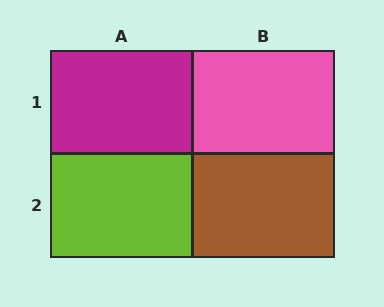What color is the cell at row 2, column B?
Brown.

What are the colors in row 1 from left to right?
Magenta, pink.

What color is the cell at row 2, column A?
Lime.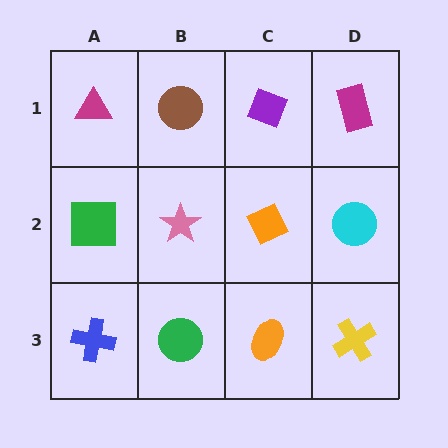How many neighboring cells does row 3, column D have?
2.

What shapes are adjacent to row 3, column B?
A pink star (row 2, column B), a blue cross (row 3, column A), an orange ellipse (row 3, column C).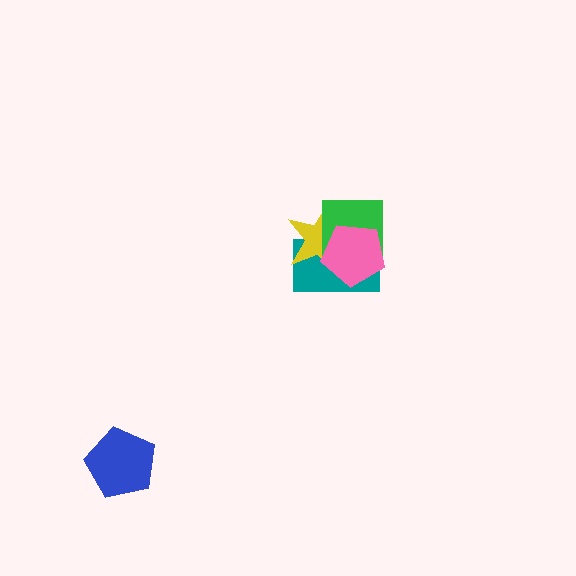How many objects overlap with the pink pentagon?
3 objects overlap with the pink pentagon.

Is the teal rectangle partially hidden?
Yes, it is partially covered by another shape.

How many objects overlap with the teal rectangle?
3 objects overlap with the teal rectangle.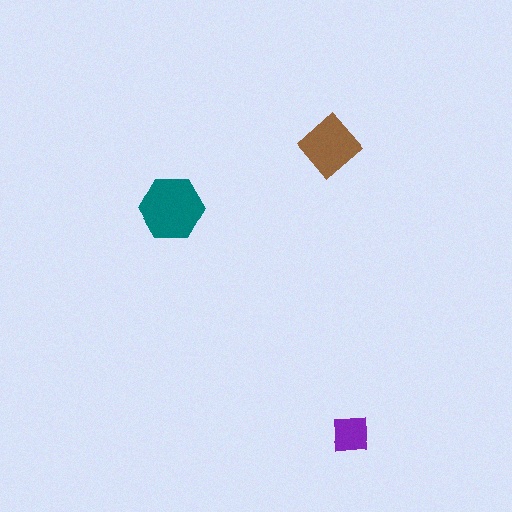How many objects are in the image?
There are 3 objects in the image.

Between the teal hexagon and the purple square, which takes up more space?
The teal hexagon.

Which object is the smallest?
The purple square.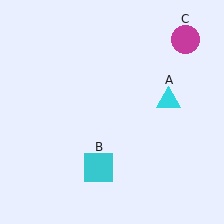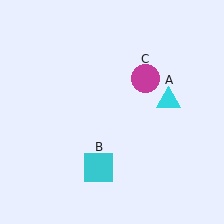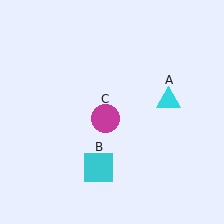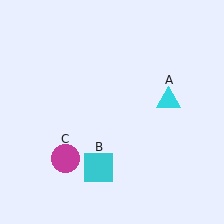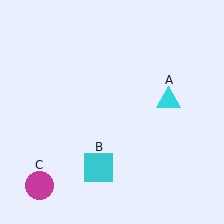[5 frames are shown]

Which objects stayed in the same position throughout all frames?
Cyan triangle (object A) and cyan square (object B) remained stationary.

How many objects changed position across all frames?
1 object changed position: magenta circle (object C).